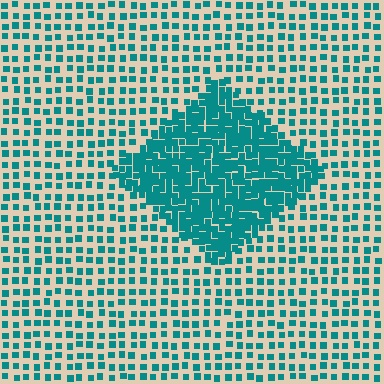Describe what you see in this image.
The image contains small teal elements arranged at two different densities. A diamond-shaped region is visible where the elements are more densely packed than the surrounding area.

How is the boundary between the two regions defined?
The boundary is defined by a change in element density (approximately 2.6x ratio). All elements are the same color, size, and shape.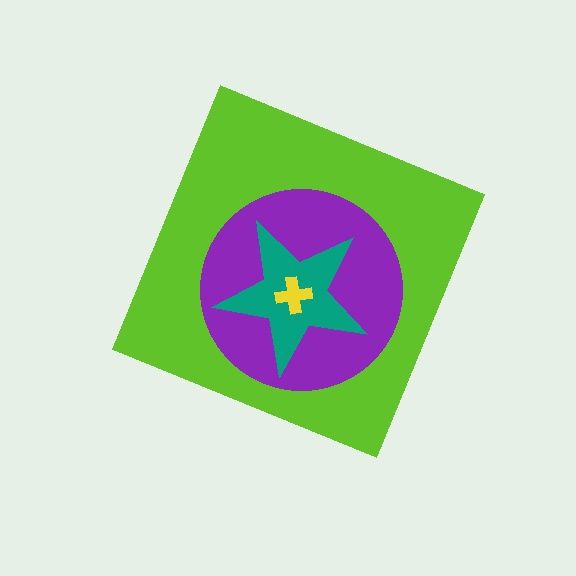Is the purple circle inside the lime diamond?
Yes.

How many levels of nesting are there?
4.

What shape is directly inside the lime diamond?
The purple circle.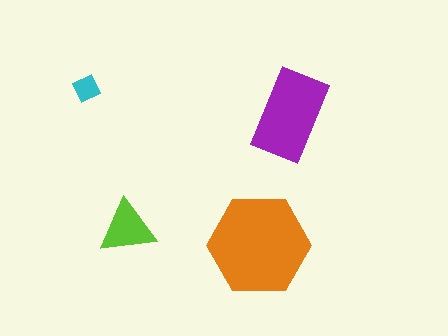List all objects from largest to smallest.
The orange hexagon, the purple rectangle, the lime triangle, the cyan diamond.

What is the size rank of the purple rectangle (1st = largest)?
2nd.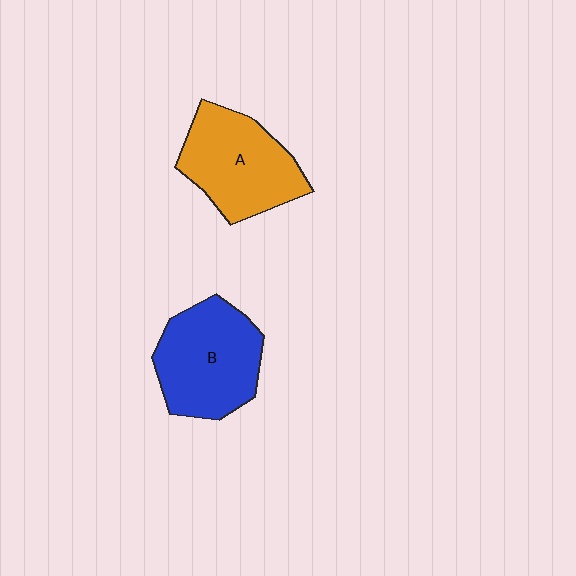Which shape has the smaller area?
Shape A (orange).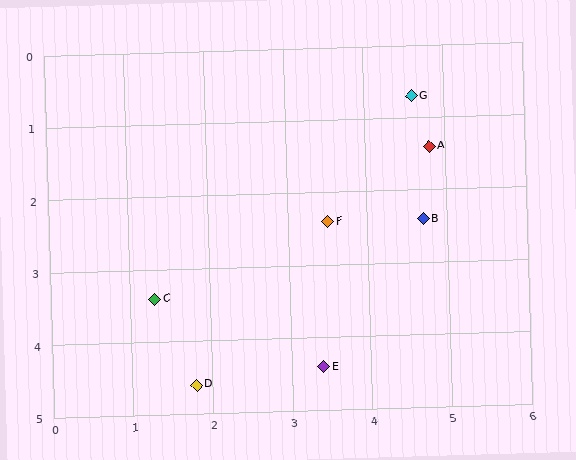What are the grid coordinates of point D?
Point D is at approximately (1.8, 4.6).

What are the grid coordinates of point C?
Point C is at approximately (1.3, 3.4).